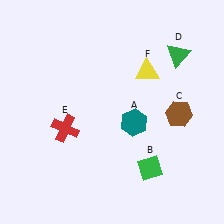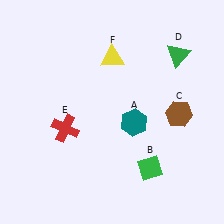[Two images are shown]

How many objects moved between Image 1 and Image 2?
1 object moved between the two images.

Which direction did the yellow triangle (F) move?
The yellow triangle (F) moved left.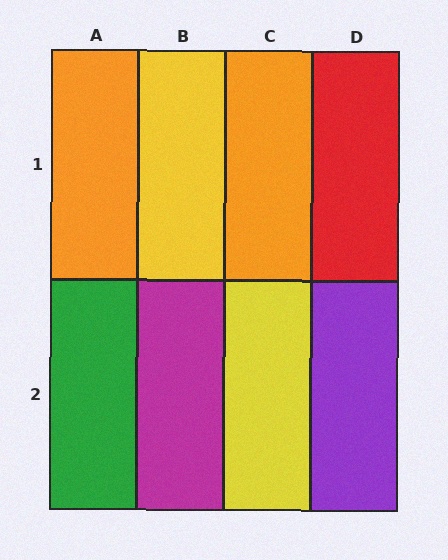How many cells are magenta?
1 cell is magenta.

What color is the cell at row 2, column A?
Green.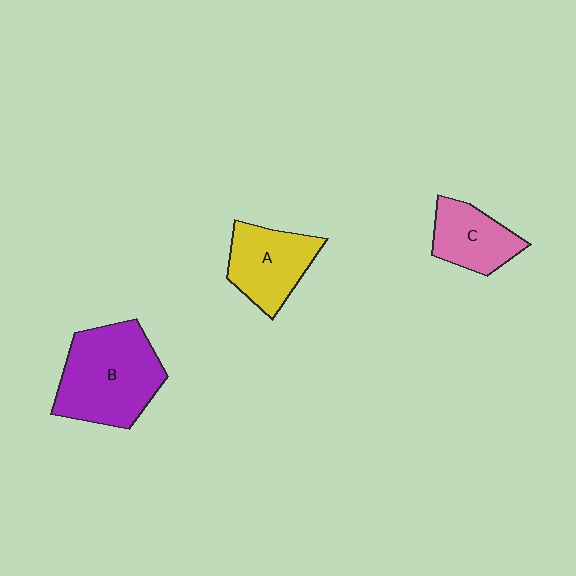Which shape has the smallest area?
Shape C (pink).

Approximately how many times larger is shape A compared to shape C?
Approximately 1.2 times.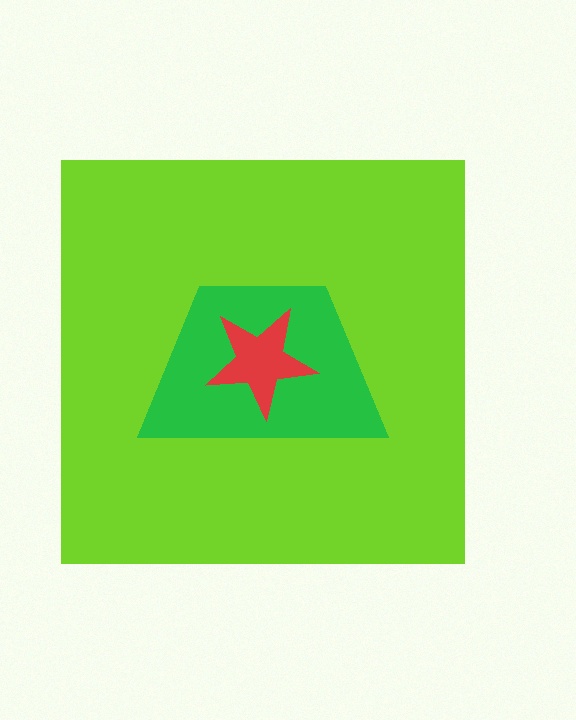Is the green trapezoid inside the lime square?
Yes.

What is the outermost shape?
The lime square.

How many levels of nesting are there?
3.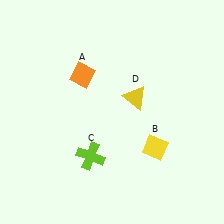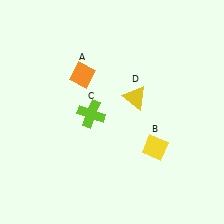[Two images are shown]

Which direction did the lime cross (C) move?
The lime cross (C) moved up.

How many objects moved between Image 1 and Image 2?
1 object moved between the two images.